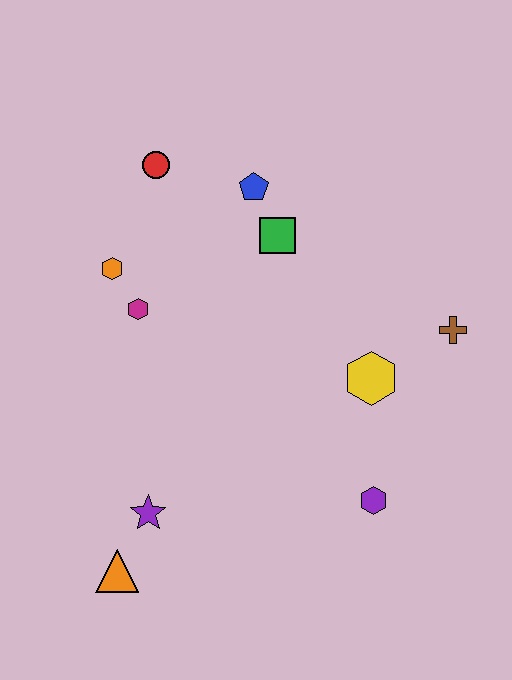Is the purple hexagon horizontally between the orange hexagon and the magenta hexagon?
No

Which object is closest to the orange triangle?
The purple star is closest to the orange triangle.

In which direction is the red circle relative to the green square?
The red circle is to the left of the green square.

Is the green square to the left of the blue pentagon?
No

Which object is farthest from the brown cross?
The orange triangle is farthest from the brown cross.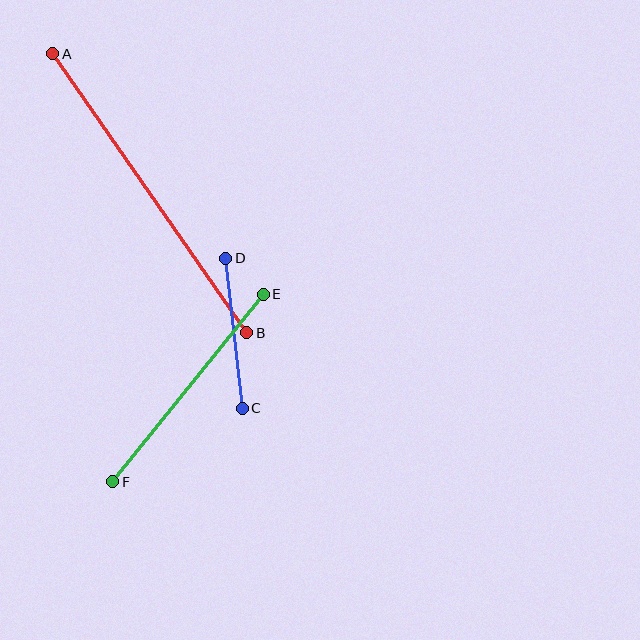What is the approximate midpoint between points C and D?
The midpoint is at approximately (234, 333) pixels.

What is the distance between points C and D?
The distance is approximately 151 pixels.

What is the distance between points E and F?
The distance is approximately 240 pixels.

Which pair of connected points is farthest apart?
Points A and B are farthest apart.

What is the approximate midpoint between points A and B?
The midpoint is at approximately (150, 193) pixels.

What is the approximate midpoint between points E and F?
The midpoint is at approximately (188, 388) pixels.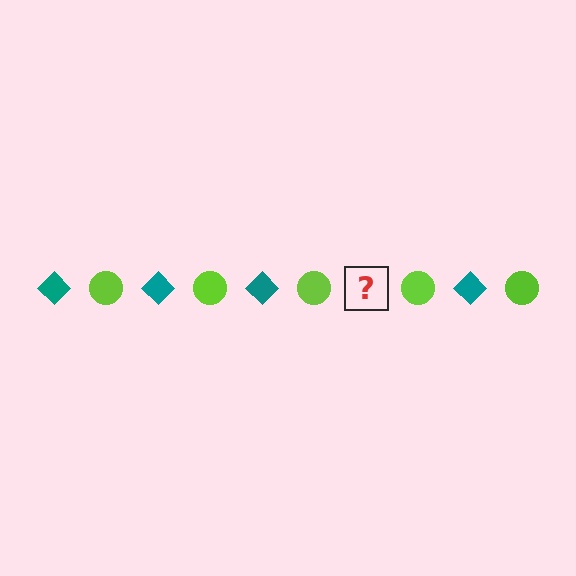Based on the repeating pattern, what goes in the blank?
The blank should be a teal diamond.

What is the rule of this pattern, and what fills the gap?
The rule is that the pattern alternates between teal diamond and lime circle. The gap should be filled with a teal diamond.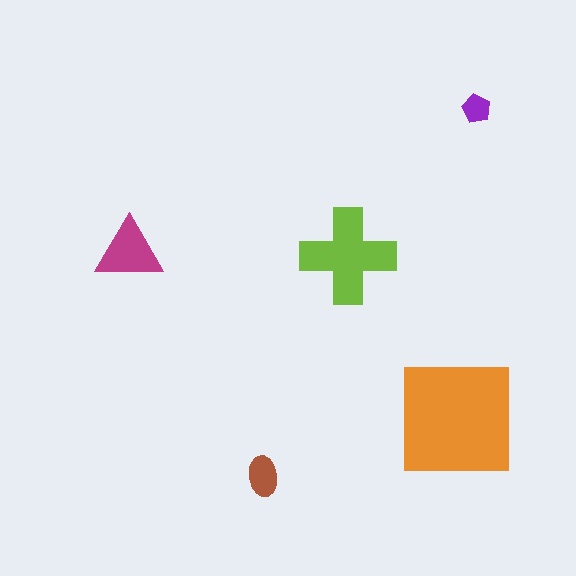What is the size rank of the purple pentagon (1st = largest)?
5th.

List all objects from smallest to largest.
The purple pentagon, the brown ellipse, the magenta triangle, the lime cross, the orange square.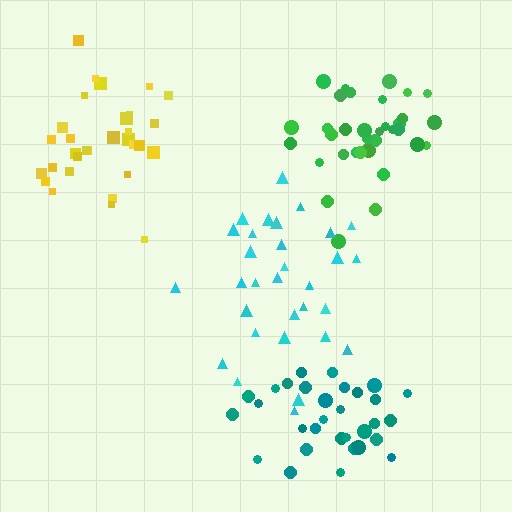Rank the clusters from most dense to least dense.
green, yellow, teal, cyan.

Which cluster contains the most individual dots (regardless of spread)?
Green (34).